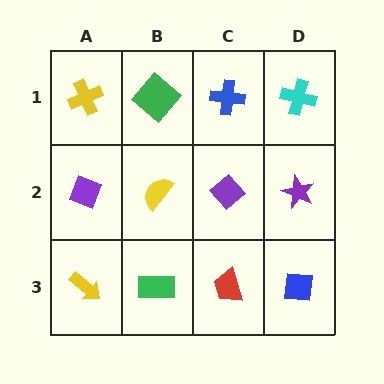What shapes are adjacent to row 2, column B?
A green diamond (row 1, column B), a green rectangle (row 3, column B), a purple diamond (row 2, column A), a purple diamond (row 2, column C).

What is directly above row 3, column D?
A purple star.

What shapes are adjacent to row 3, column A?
A purple diamond (row 2, column A), a green rectangle (row 3, column B).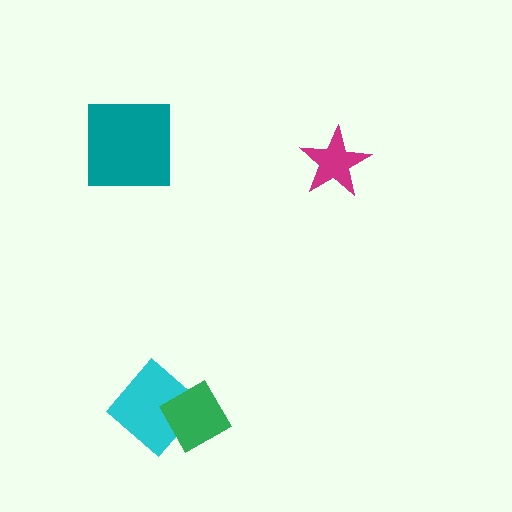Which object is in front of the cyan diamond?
The green diamond is in front of the cyan diamond.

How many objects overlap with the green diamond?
1 object overlaps with the green diamond.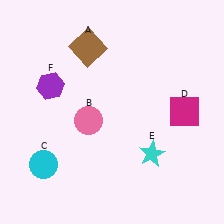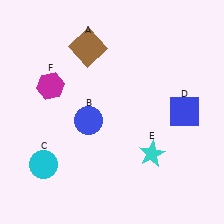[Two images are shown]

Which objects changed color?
B changed from pink to blue. D changed from magenta to blue. F changed from purple to magenta.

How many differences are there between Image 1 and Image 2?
There are 3 differences between the two images.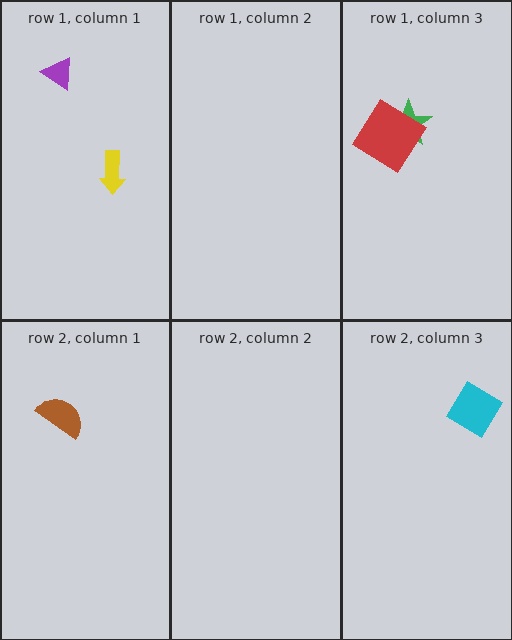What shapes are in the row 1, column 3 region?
The green star, the red diamond.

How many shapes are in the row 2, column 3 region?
1.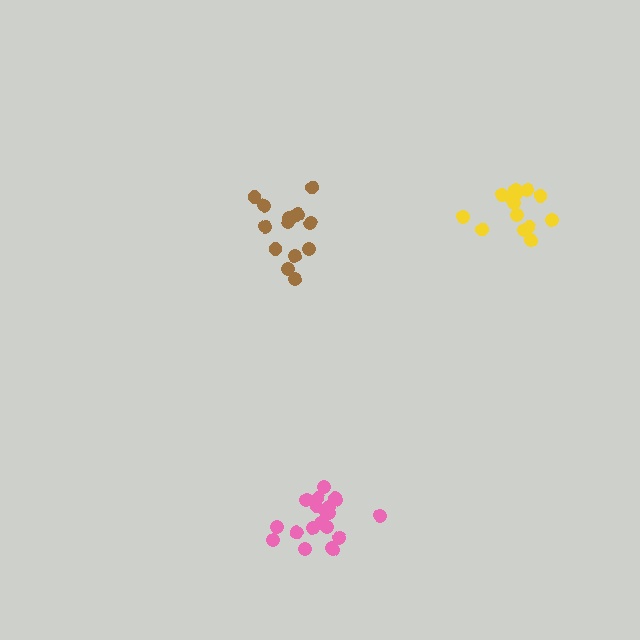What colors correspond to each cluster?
The clusters are colored: brown, pink, yellow.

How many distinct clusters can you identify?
There are 3 distinct clusters.